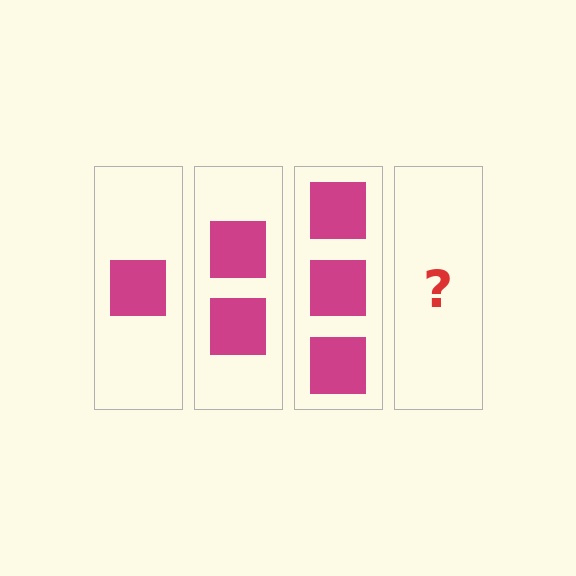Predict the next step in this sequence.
The next step is 4 squares.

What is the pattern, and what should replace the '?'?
The pattern is that each step adds one more square. The '?' should be 4 squares.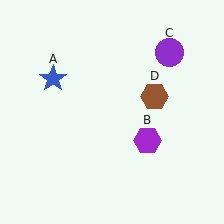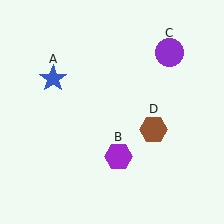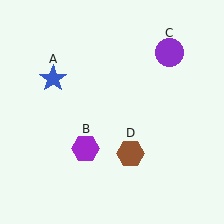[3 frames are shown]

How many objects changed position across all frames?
2 objects changed position: purple hexagon (object B), brown hexagon (object D).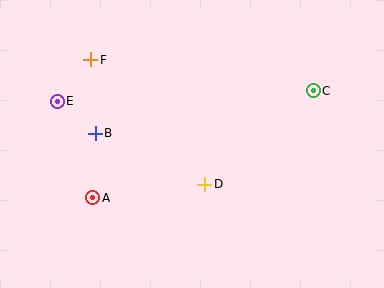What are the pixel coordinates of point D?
Point D is at (205, 184).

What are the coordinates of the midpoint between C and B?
The midpoint between C and B is at (204, 112).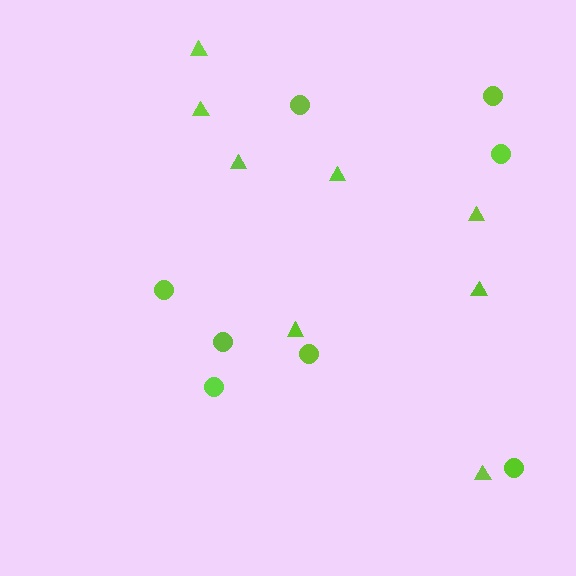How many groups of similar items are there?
There are 2 groups: one group of circles (8) and one group of triangles (8).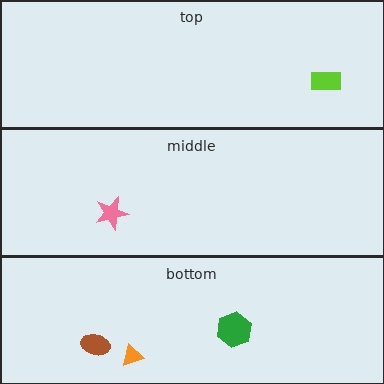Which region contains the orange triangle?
The bottom region.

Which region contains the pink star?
The middle region.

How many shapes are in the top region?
1.